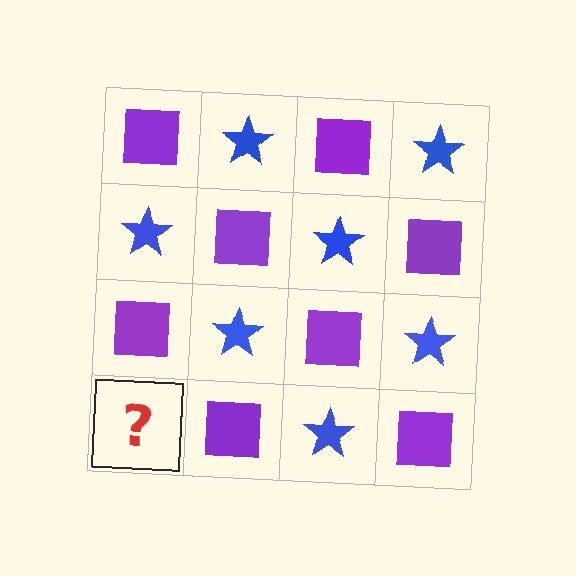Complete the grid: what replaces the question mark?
The question mark should be replaced with a blue star.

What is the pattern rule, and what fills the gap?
The rule is that it alternates purple square and blue star in a checkerboard pattern. The gap should be filled with a blue star.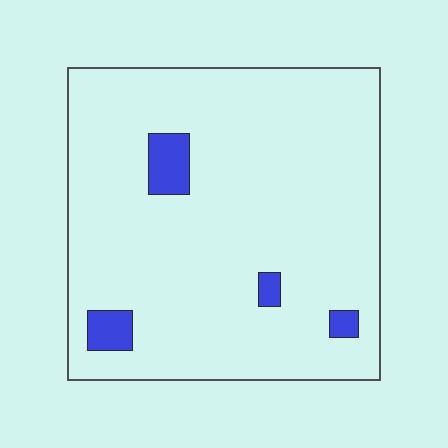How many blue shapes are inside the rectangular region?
4.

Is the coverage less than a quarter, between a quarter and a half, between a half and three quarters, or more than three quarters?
Less than a quarter.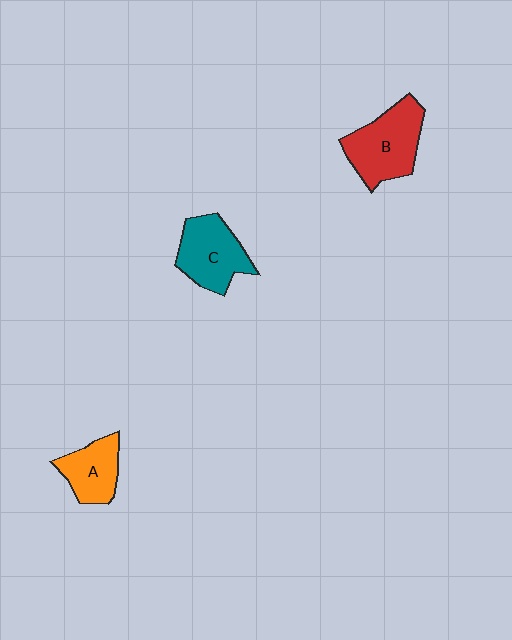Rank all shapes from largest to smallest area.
From largest to smallest: B (red), C (teal), A (orange).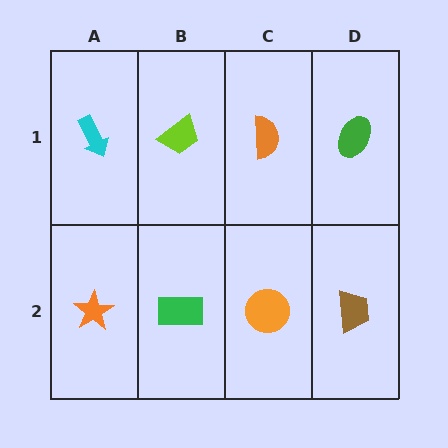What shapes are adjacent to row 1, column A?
An orange star (row 2, column A), a lime trapezoid (row 1, column B).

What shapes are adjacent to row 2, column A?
A cyan arrow (row 1, column A), a green rectangle (row 2, column B).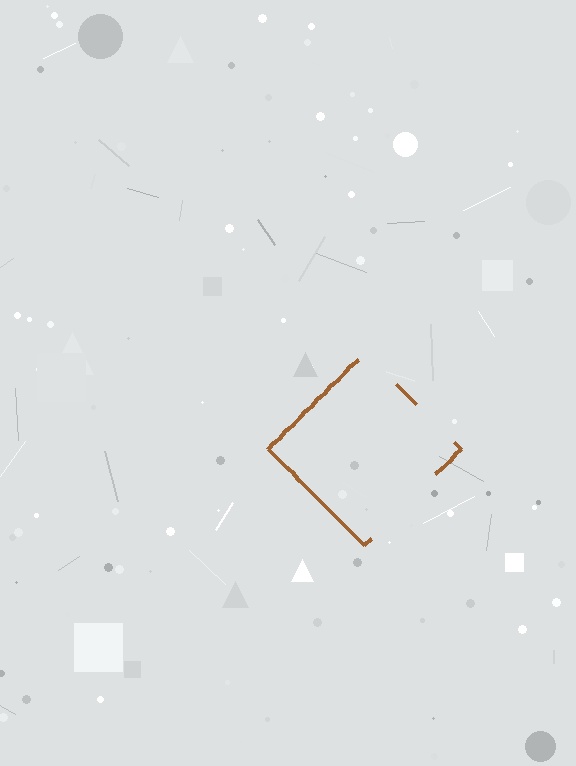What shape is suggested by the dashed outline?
The dashed outline suggests a diamond.